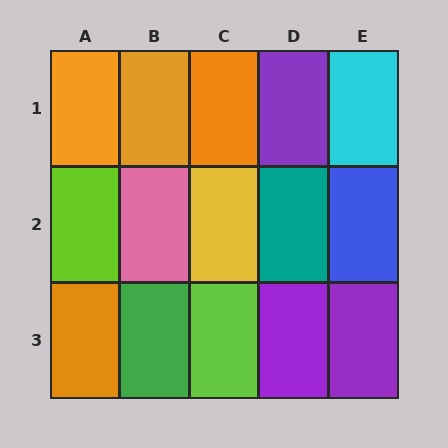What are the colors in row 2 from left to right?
Lime, pink, yellow, teal, blue.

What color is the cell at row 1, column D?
Purple.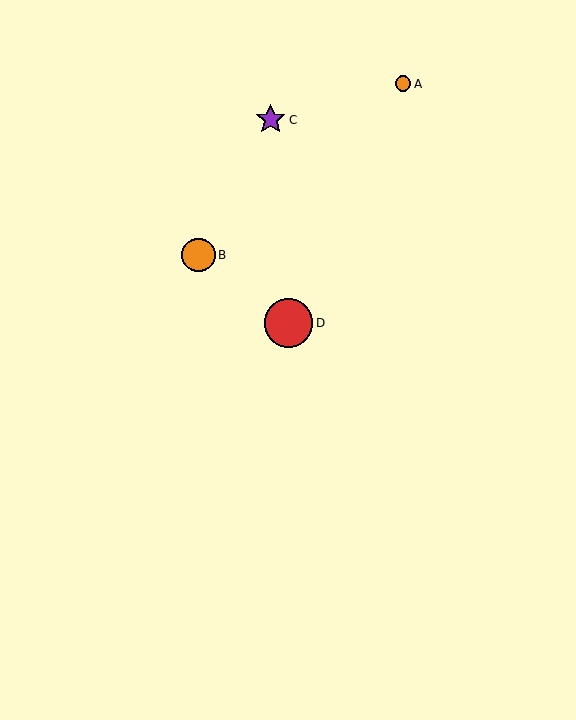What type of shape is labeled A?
Shape A is an orange circle.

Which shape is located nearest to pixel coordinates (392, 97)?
The orange circle (labeled A) at (403, 84) is nearest to that location.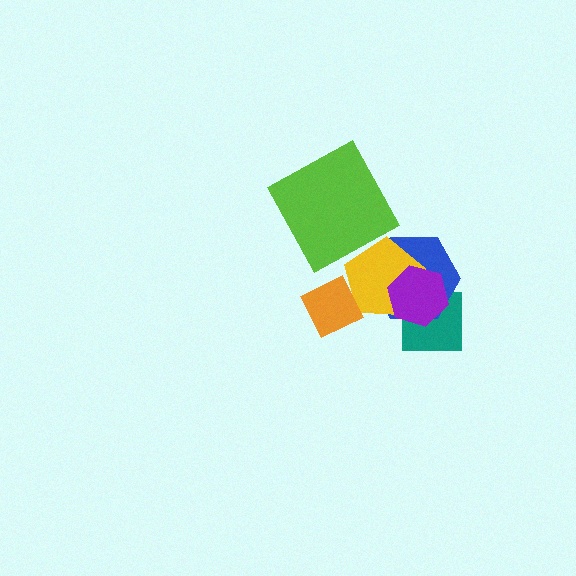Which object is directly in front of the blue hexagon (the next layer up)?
The yellow pentagon is directly in front of the blue hexagon.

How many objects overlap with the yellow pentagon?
4 objects overlap with the yellow pentagon.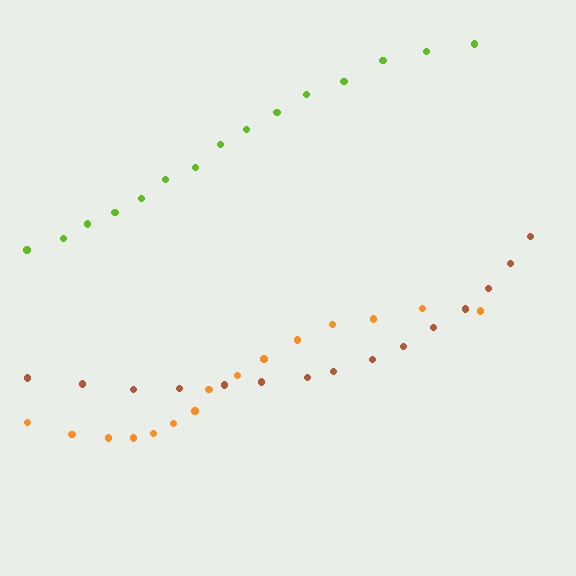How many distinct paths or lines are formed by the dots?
There are 3 distinct paths.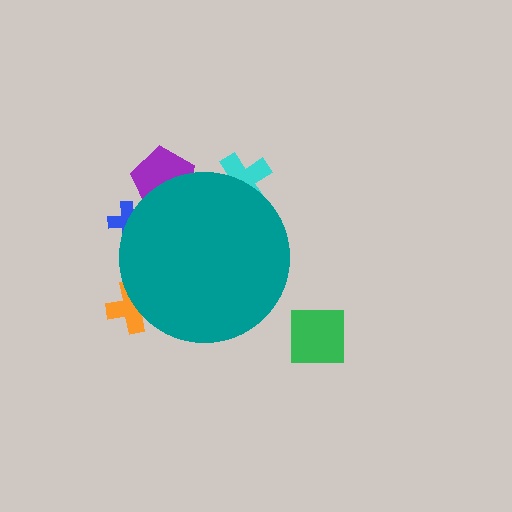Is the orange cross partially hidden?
Yes, the orange cross is partially hidden behind the teal circle.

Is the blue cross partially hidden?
Yes, the blue cross is partially hidden behind the teal circle.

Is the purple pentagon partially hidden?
Yes, the purple pentagon is partially hidden behind the teal circle.